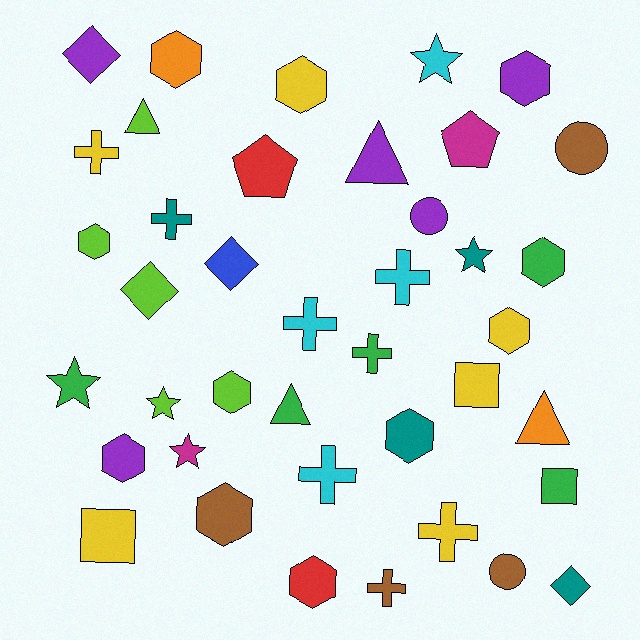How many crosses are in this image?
There are 8 crosses.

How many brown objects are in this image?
There are 4 brown objects.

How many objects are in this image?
There are 40 objects.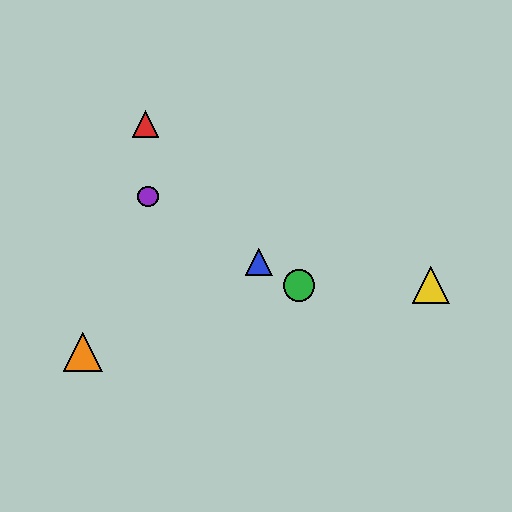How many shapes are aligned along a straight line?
3 shapes (the blue triangle, the green circle, the purple circle) are aligned along a straight line.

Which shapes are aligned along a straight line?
The blue triangle, the green circle, the purple circle are aligned along a straight line.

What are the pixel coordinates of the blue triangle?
The blue triangle is at (259, 262).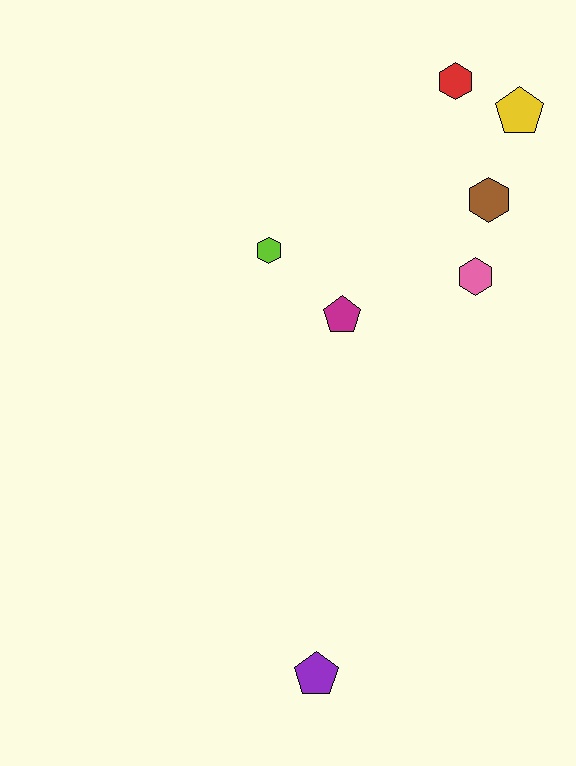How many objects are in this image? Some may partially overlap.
There are 7 objects.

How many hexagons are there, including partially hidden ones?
There are 4 hexagons.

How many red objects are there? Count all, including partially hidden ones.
There is 1 red object.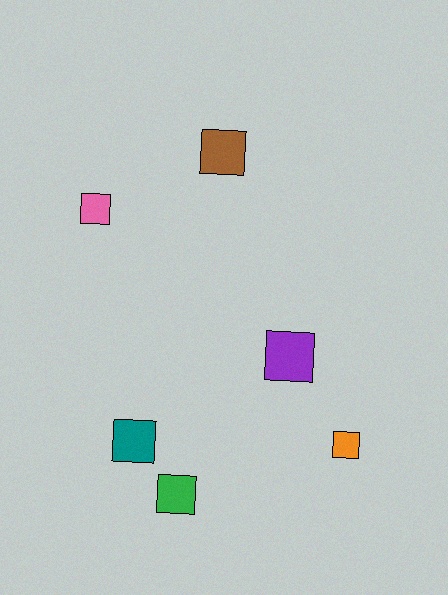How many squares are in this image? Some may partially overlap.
There are 6 squares.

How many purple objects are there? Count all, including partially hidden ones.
There is 1 purple object.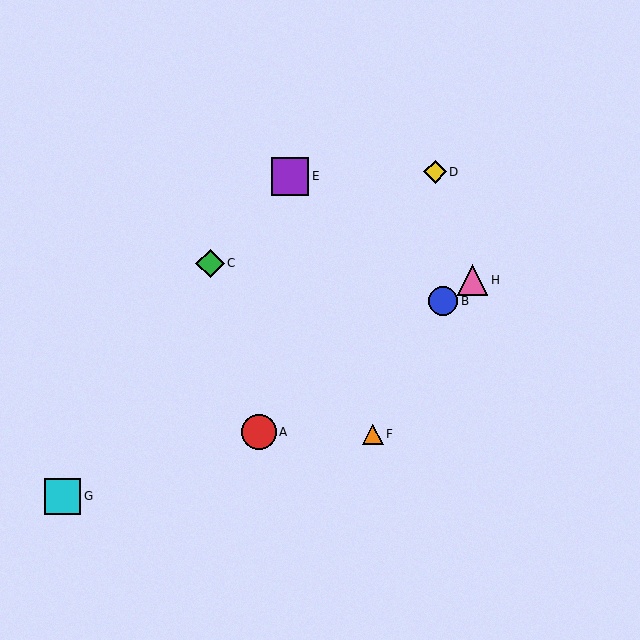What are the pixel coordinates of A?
Object A is at (259, 432).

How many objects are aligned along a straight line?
3 objects (A, B, H) are aligned along a straight line.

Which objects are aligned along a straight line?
Objects A, B, H are aligned along a straight line.